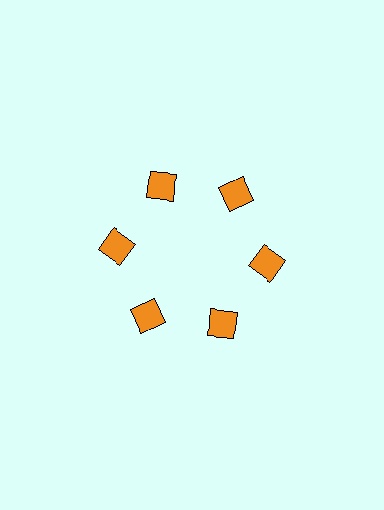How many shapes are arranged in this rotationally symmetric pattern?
There are 6 shapes, arranged in 6 groups of 1.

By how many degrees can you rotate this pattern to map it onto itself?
The pattern maps onto itself every 60 degrees of rotation.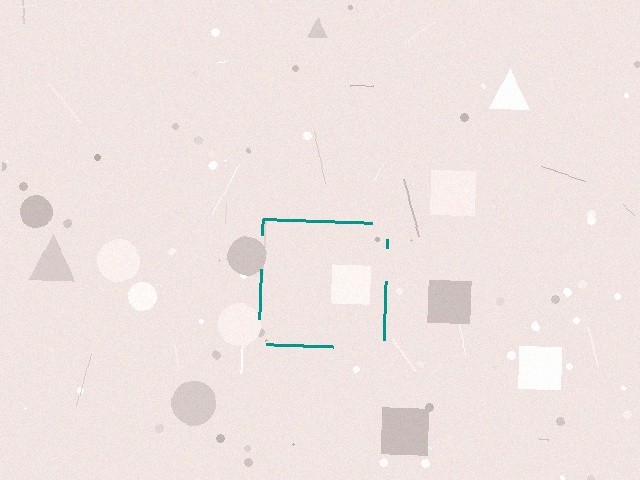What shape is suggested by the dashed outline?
The dashed outline suggests a square.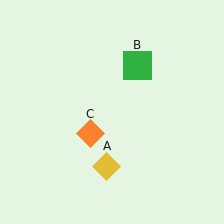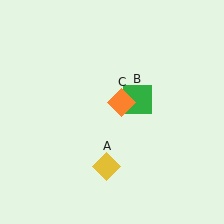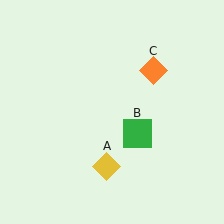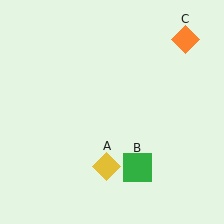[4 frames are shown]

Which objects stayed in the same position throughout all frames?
Yellow diamond (object A) remained stationary.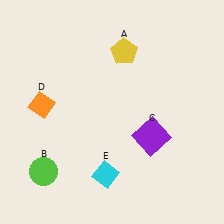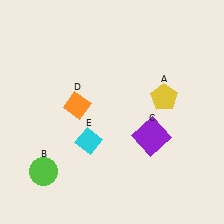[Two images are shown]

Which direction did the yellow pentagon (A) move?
The yellow pentagon (A) moved down.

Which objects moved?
The objects that moved are: the yellow pentagon (A), the orange diamond (D), the cyan diamond (E).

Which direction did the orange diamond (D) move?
The orange diamond (D) moved right.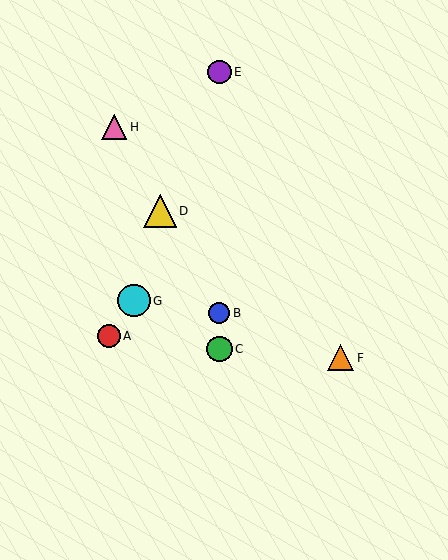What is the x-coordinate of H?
Object H is at x≈114.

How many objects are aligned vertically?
3 objects (B, C, E) are aligned vertically.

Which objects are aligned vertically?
Objects B, C, E are aligned vertically.